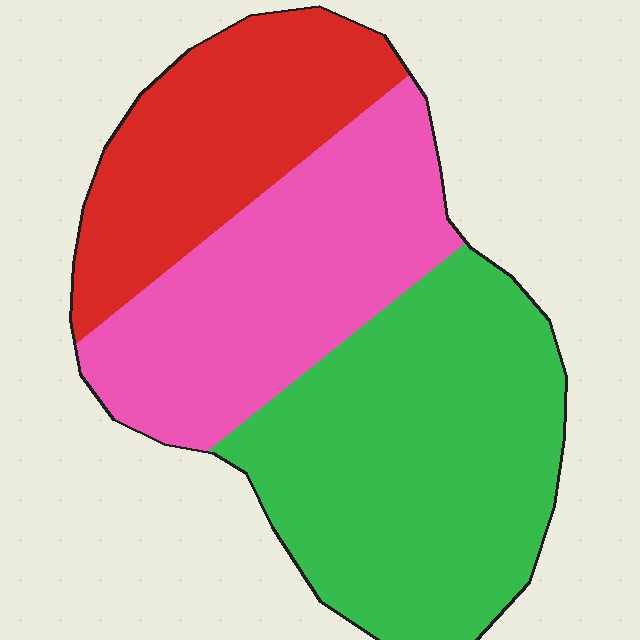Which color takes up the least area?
Red, at roughly 25%.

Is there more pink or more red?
Pink.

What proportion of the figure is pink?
Pink takes up about one third (1/3) of the figure.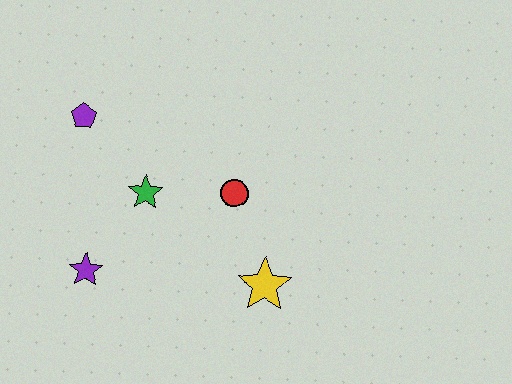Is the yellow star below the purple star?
Yes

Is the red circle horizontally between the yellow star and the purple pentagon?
Yes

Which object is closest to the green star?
The red circle is closest to the green star.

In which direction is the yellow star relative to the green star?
The yellow star is to the right of the green star.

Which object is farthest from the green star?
The yellow star is farthest from the green star.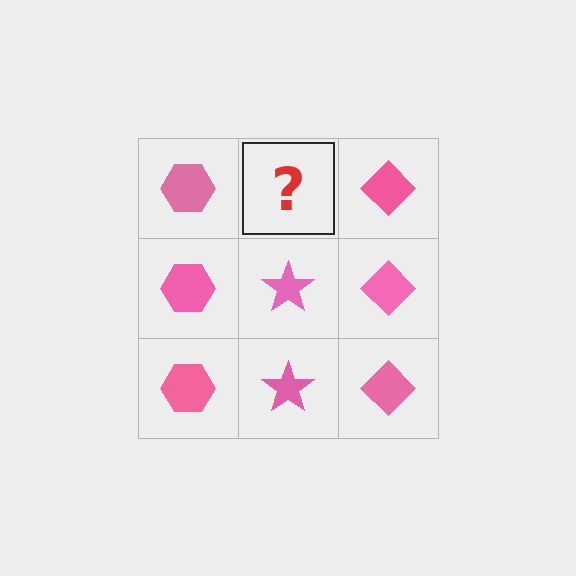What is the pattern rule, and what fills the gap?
The rule is that each column has a consistent shape. The gap should be filled with a pink star.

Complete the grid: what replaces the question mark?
The question mark should be replaced with a pink star.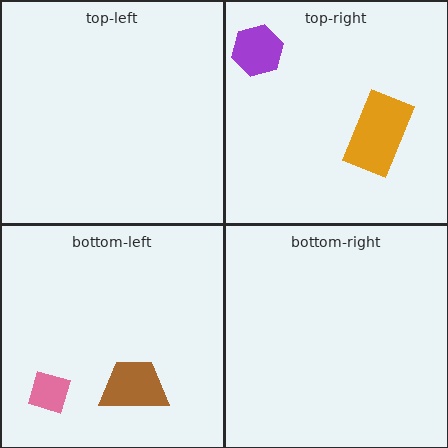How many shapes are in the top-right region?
2.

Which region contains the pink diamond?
The bottom-left region.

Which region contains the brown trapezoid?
The bottom-left region.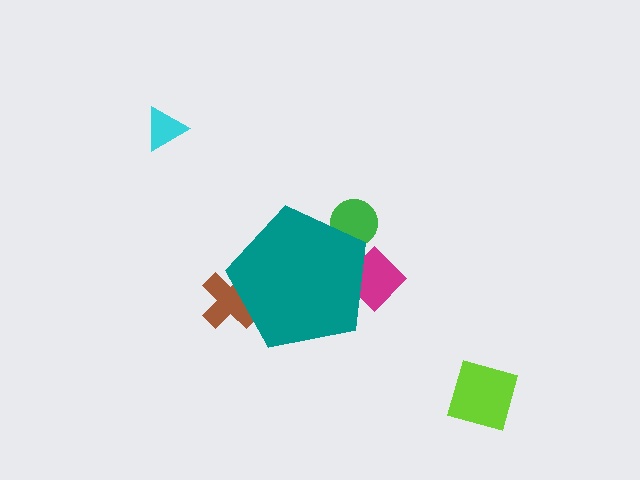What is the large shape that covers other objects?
A teal pentagon.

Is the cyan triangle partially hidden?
No, the cyan triangle is fully visible.